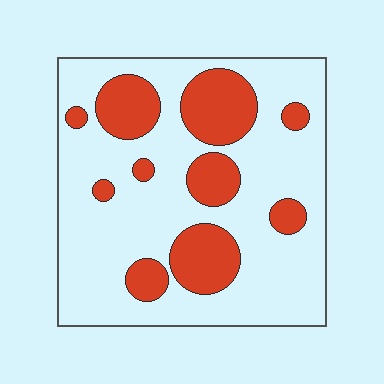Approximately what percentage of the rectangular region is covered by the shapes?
Approximately 25%.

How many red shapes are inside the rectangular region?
10.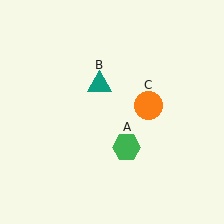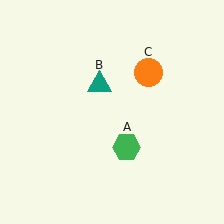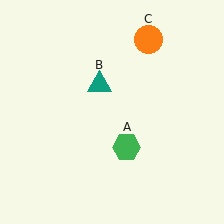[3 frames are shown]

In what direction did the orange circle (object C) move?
The orange circle (object C) moved up.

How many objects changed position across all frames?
1 object changed position: orange circle (object C).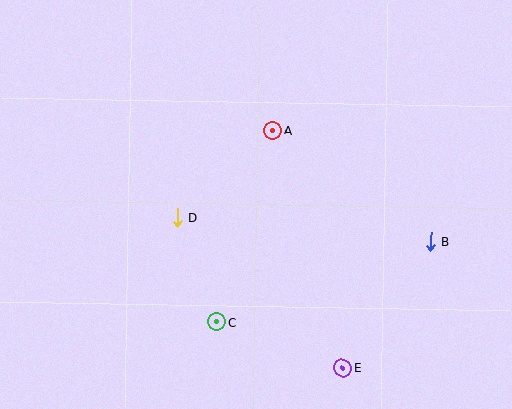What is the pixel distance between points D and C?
The distance between D and C is 112 pixels.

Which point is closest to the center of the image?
Point A at (273, 131) is closest to the center.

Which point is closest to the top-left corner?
Point D is closest to the top-left corner.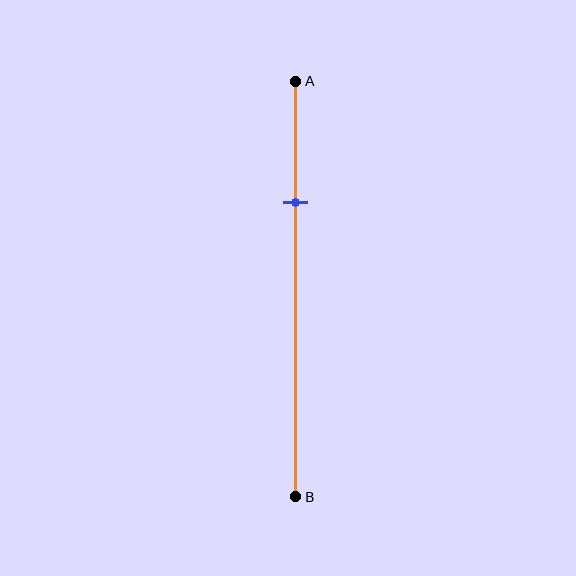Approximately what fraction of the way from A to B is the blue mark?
The blue mark is approximately 30% of the way from A to B.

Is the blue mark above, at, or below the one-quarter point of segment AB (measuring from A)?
The blue mark is below the one-quarter point of segment AB.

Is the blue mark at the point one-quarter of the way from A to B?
No, the mark is at about 30% from A, not at the 25% one-quarter point.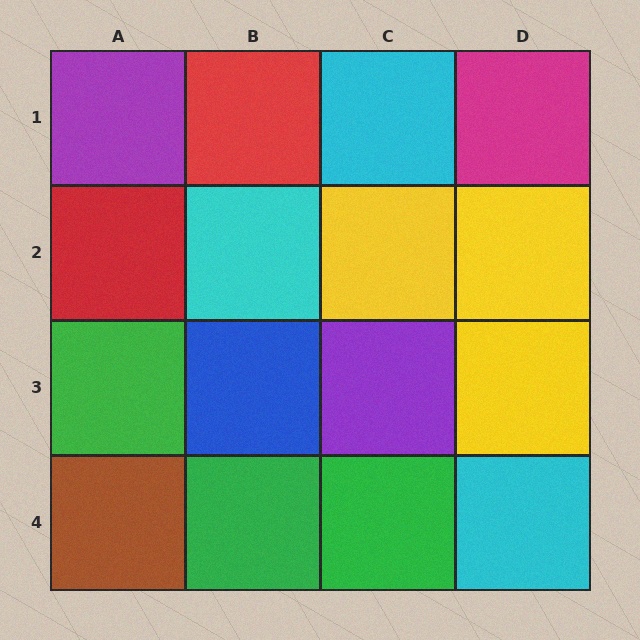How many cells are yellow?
3 cells are yellow.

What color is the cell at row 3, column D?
Yellow.